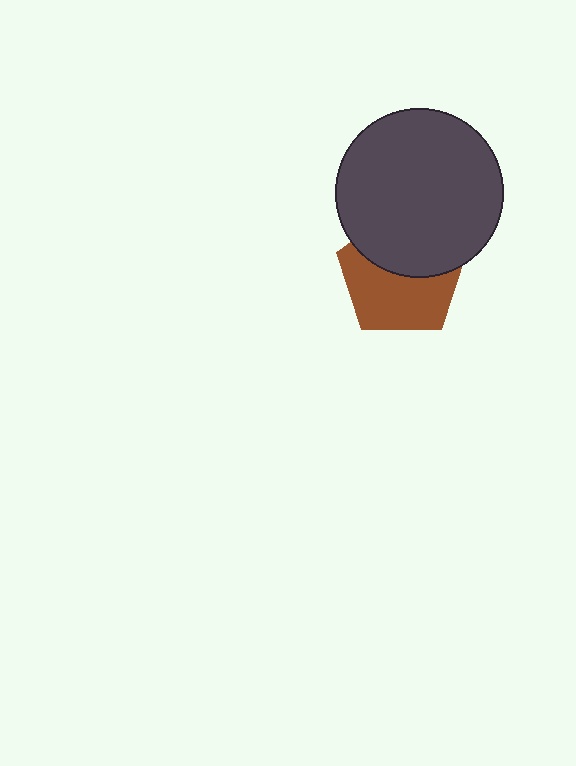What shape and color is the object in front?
The object in front is a dark gray circle.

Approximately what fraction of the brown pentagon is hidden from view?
Roughly 44% of the brown pentagon is hidden behind the dark gray circle.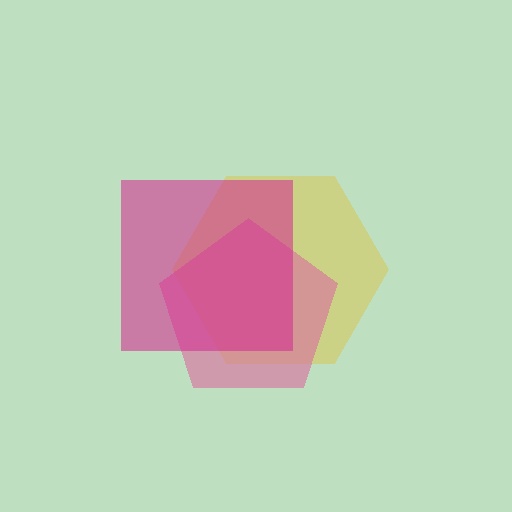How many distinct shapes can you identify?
There are 3 distinct shapes: a yellow hexagon, a pink pentagon, a magenta square.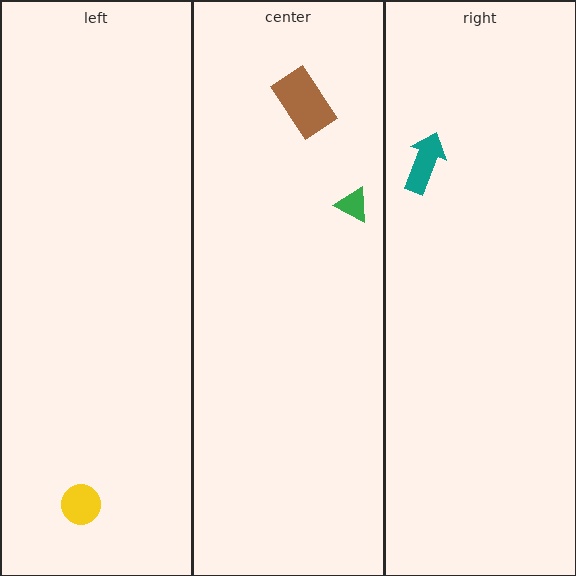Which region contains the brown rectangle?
The center region.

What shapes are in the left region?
The yellow circle.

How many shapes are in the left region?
1.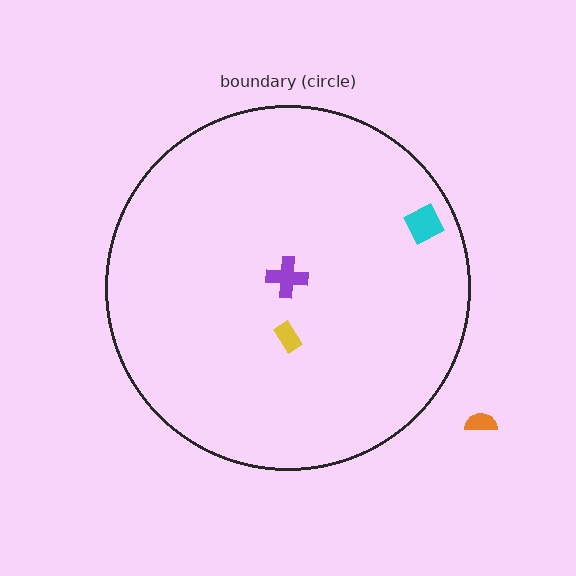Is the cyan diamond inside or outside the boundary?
Inside.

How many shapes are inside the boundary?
3 inside, 1 outside.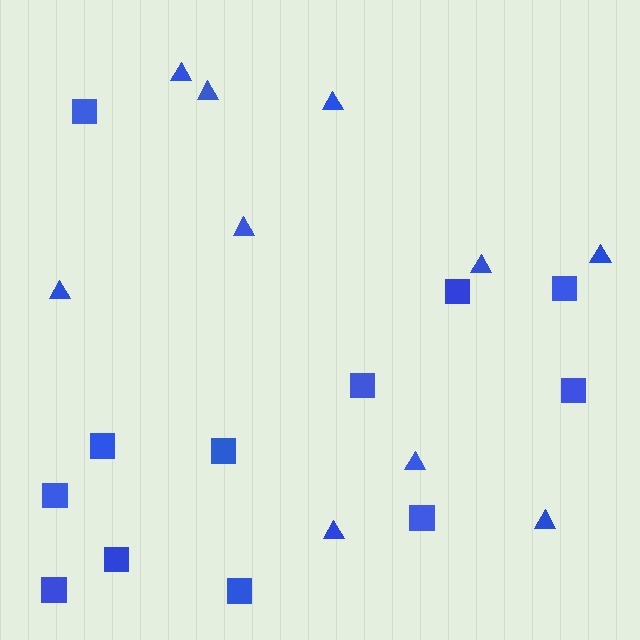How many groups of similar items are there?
There are 2 groups: one group of squares (12) and one group of triangles (10).